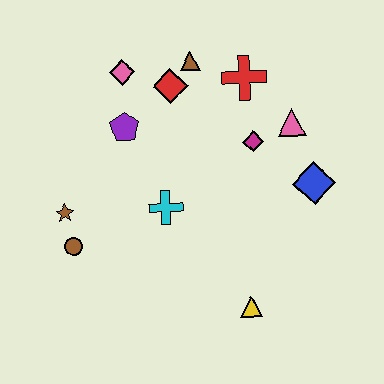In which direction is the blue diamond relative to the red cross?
The blue diamond is below the red cross.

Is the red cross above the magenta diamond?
Yes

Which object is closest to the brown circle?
The brown star is closest to the brown circle.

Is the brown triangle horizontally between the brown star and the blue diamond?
Yes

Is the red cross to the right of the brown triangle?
Yes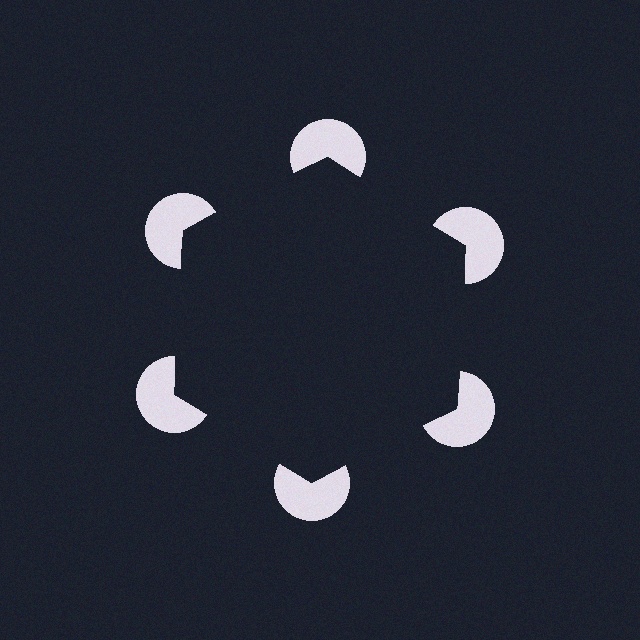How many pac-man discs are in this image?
There are 6 — one at each vertex of the illusory hexagon.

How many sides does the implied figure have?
6 sides.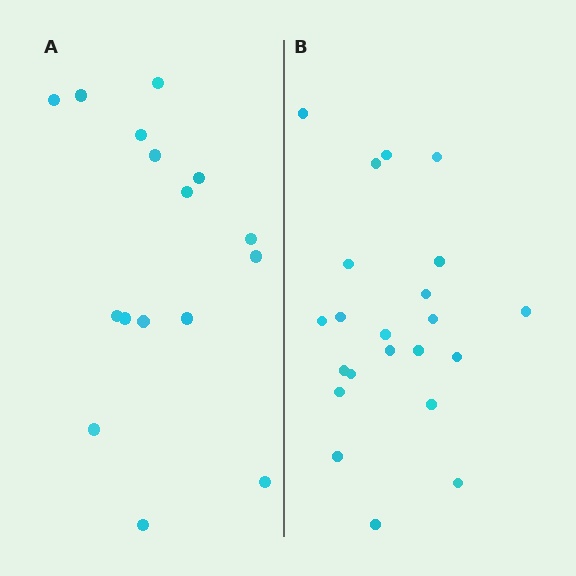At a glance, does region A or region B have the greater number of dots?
Region B (the right region) has more dots.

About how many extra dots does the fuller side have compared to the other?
Region B has about 6 more dots than region A.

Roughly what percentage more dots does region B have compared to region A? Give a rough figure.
About 40% more.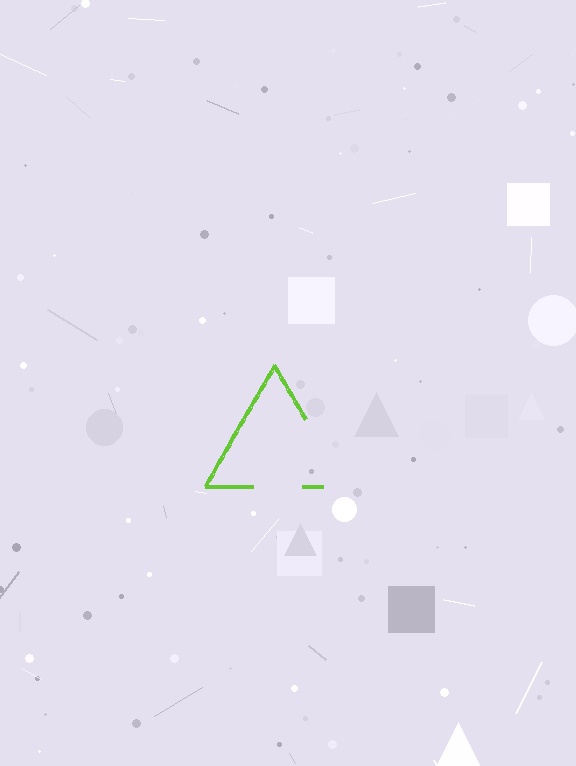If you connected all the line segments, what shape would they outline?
They would outline a triangle.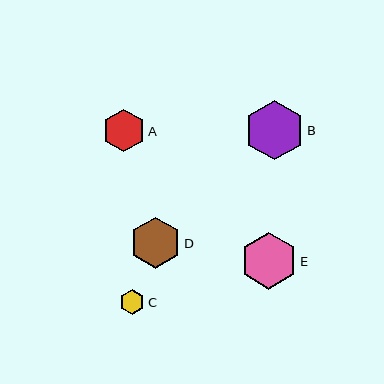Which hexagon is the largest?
Hexagon B is the largest with a size of approximately 59 pixels.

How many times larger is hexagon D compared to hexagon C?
Hexagon D is approximately 2.1 times the size of hexagon C.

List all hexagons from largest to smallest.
From largest to smallest: B, E, D, A, C.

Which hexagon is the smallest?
Hexagon C is the smallest with a size of approximately 24 pixels.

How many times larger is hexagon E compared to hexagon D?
Hexagon E is approximately 1.1 times the size of hexagon D.